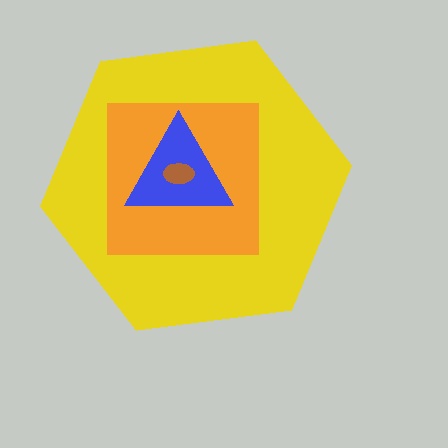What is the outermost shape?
The yellow hexagon.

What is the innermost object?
The brown ellipse.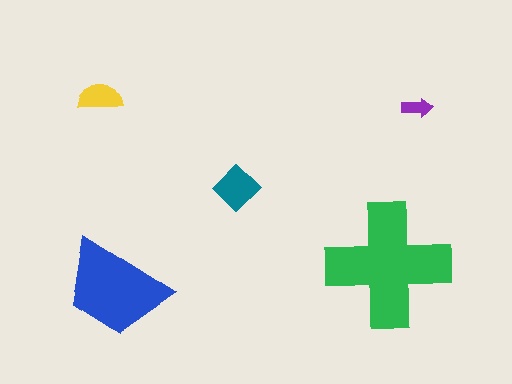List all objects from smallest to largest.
The purple arrow, the yellow semicircle, the teal diamond, the blue trapezoid, the green cross.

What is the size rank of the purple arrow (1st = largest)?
5th.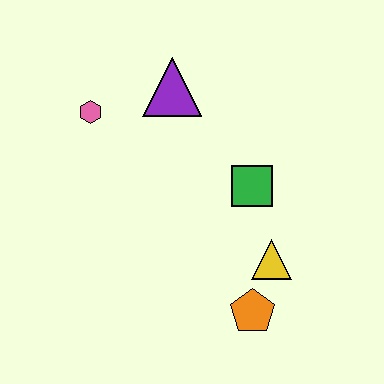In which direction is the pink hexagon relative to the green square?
The pink hexagon is to the left of the green square.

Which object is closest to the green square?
The yellow triangle is closest to the green square.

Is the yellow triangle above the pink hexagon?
No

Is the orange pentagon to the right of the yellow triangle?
No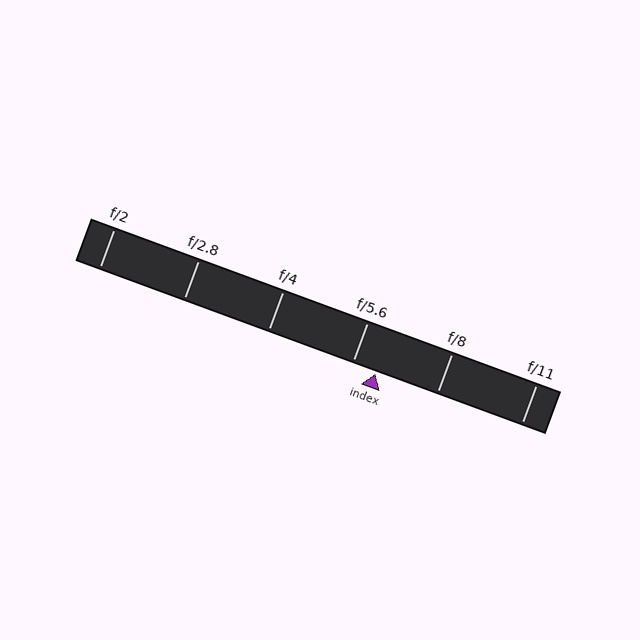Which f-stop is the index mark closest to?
The index mark is closest to f/5.6.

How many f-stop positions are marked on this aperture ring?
There are 6 f-stop positions marked.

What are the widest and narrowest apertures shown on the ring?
The widest aperture shown is f/2 and the narrowest is f/11.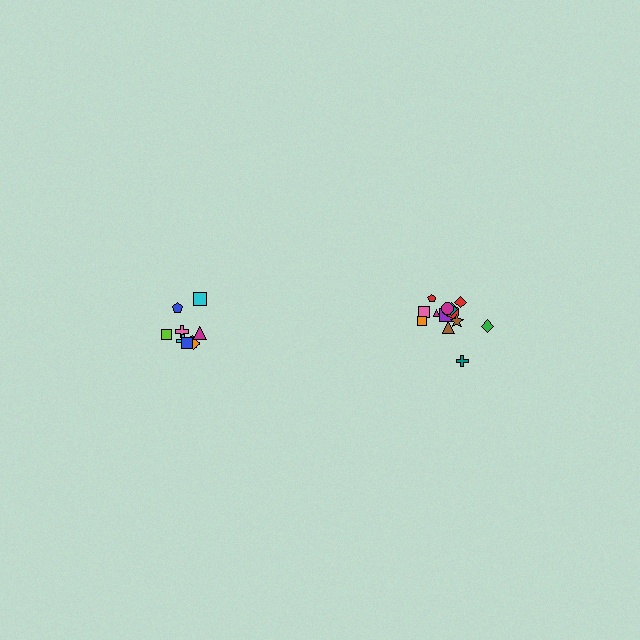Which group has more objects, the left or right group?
The right group.